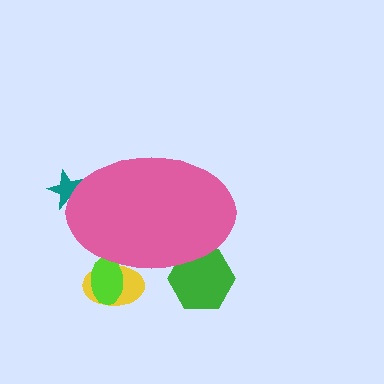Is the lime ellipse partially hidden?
Yes, the lime ellipse is partially hidden behind the pink ellipse.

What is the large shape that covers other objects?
A pink ellipse.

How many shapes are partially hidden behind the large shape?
4 shapes are partially hidden.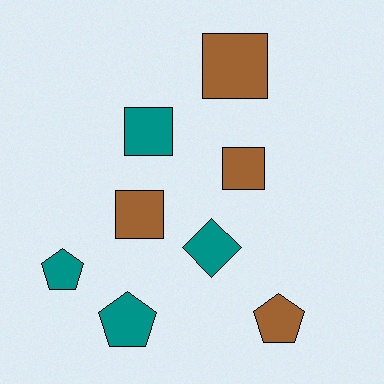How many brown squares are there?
There are 3 brown squares.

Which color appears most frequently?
Teal, with 4 objects.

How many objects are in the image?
There are 8 objects.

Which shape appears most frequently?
Square, with 4 objects.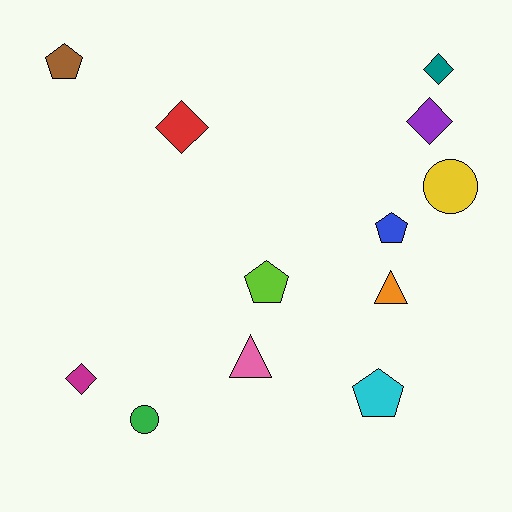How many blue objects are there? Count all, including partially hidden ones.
There is 1 blue object.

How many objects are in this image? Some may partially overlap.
There are 12 objects.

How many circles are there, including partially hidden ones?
There are 2 circles.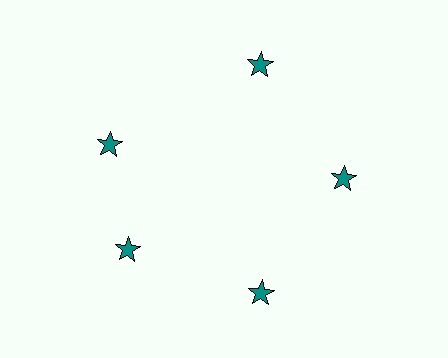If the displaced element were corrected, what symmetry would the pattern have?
It would have 5-fold rotational symmetry — the pattern would map onto itself every 72 degrees.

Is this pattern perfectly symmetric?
No. The 5 teal stars are arranged in a ring, but one element near the 10 o'clock position is rotated out of alignment along the ring, breaking the 5-fold rotational symmetry.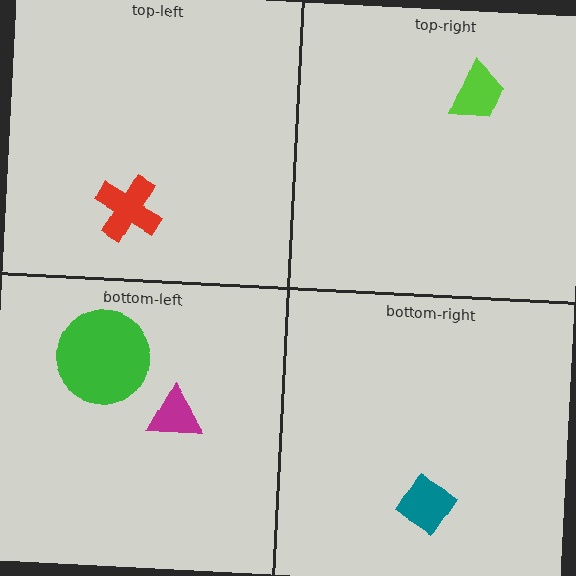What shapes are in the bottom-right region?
The teal diamond.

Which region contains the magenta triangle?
The bottom-left region.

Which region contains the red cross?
The top-left region.